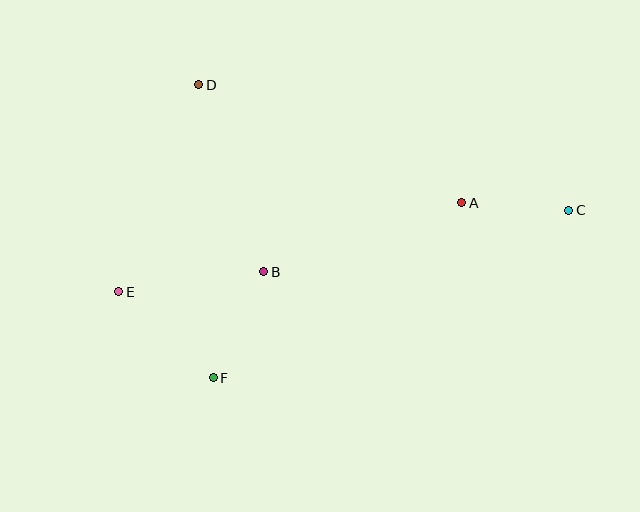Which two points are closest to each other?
Points A and C are closest to each other.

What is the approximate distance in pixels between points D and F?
The distance between D and F is approximately 293 pixels.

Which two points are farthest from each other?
Points C and E are farthest from each other.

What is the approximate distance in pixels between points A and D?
The distance between A and D is approximately 289 pixels.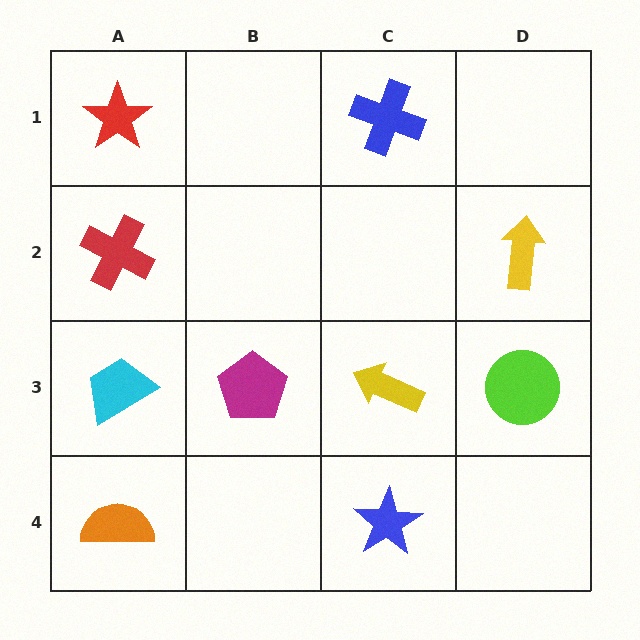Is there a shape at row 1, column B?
No, that cell is empty.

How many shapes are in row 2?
2 shapes.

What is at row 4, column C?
A blue star.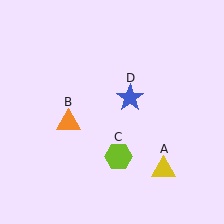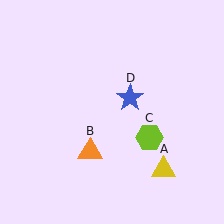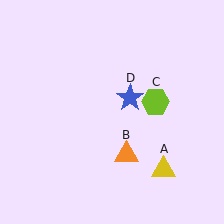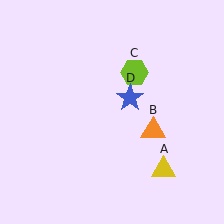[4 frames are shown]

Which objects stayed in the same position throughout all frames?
Yellow triangle (object A) and blue star (object D) remained stationary.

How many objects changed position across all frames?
2 objects changed position: orange triangle (object B), lime hexagon (object C).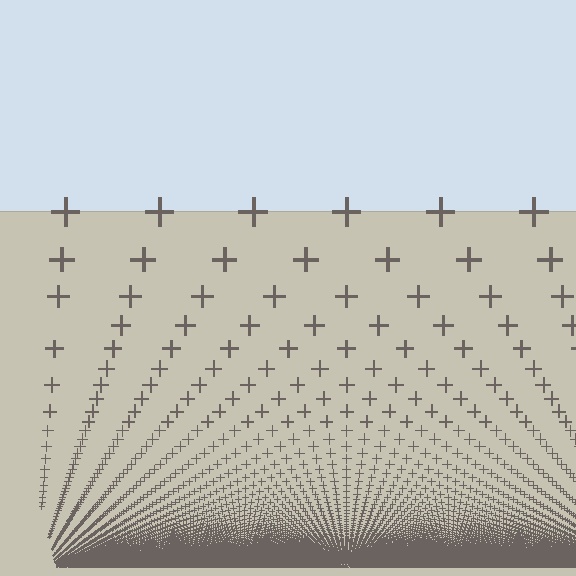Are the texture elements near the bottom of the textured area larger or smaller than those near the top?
Smaller. The gradient is inverted — elements near the bottom are smaller and denser.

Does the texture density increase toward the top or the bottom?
Density increases toward the bottom.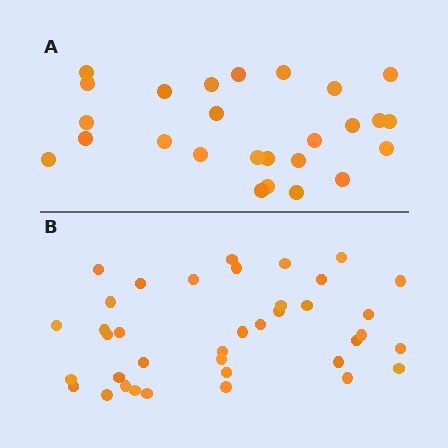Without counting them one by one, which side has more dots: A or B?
Region B (the bottom region) has more dots.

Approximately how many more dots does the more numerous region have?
Region B has roughly 12 or so more dots than region A.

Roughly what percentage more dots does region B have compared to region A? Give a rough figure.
About 45% more.